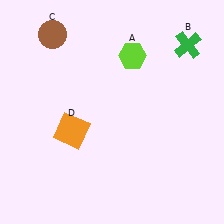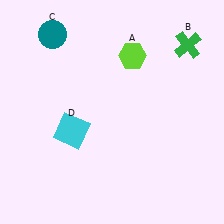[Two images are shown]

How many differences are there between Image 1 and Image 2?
There are 2 differences between the two images.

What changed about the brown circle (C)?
In Image 1, C is brown. In Image 2, it changed to teal.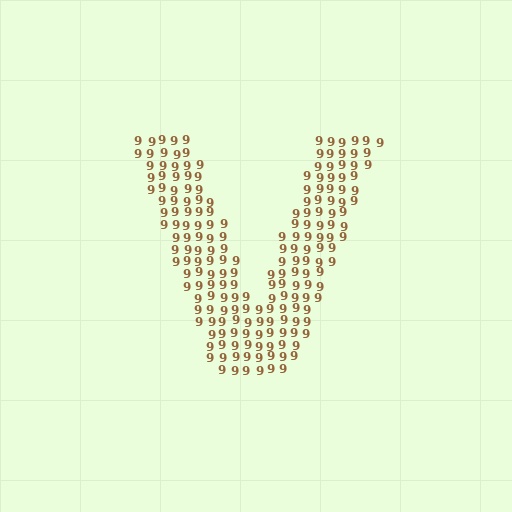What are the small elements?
The small elements are digit 9's.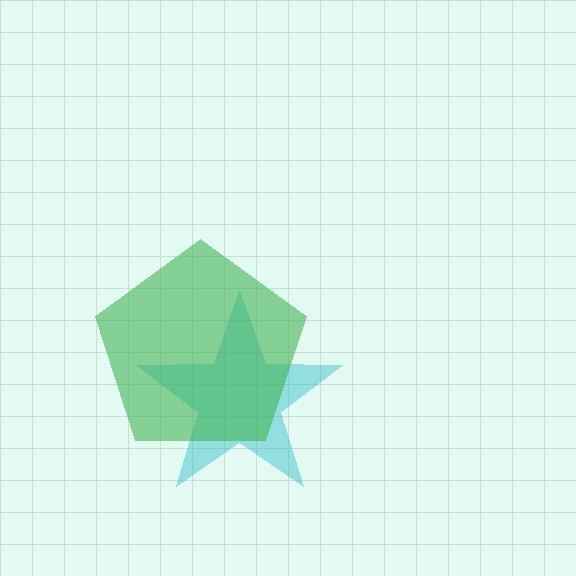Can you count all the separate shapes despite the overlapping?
Yes, there are 2 separate shapes.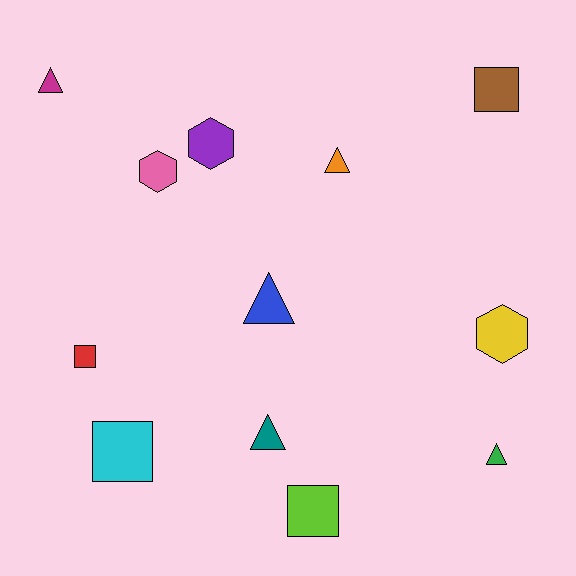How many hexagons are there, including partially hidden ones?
There are 3 hexagons.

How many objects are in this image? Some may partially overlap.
There are 12 objects.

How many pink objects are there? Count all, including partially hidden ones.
There is 1 pink object.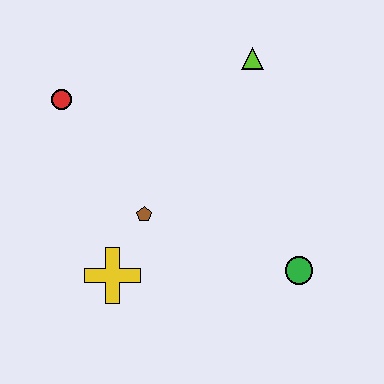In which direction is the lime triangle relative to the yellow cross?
The lime triangle is above the yellow cross.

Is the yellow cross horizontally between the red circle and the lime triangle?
Yes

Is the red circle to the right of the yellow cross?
No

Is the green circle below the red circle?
Yes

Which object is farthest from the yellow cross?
The lime triangle is farthest from the yellow cross.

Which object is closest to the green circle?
The brown pentagon is closest to the green circle.